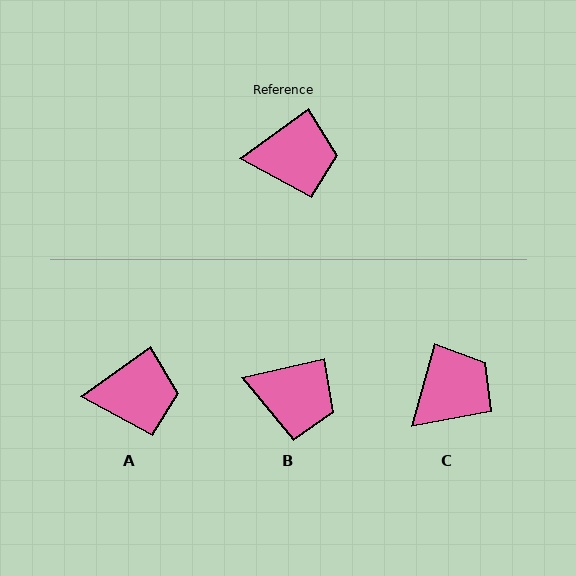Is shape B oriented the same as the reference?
No, it is off by about 22 degrees.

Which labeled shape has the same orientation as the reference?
A.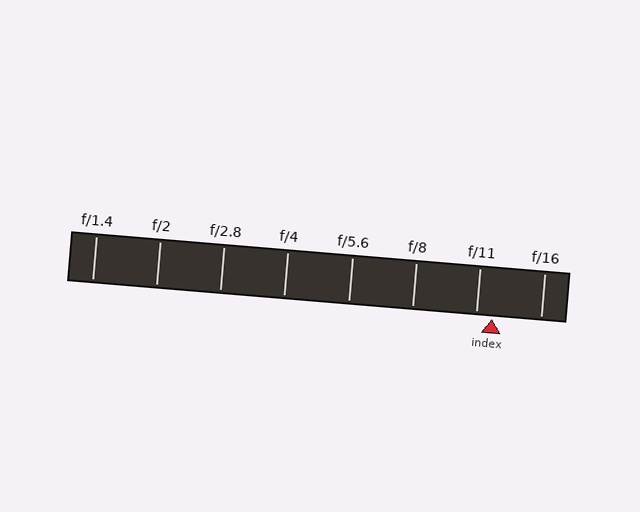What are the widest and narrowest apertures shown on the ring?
The widest aperture shown is f/1.4 and the narrowest is f/16.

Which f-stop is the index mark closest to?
The index mark is closest to f/11.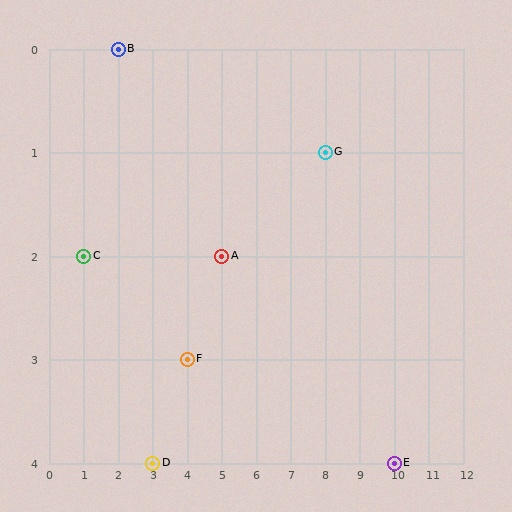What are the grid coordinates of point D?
Point D is at grid coordinates (3, 4).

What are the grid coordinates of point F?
Point F is at grid coordinates (4, 3).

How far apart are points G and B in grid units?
Points G and B are 6 columns and 1 row apart (about 6.1 grid units diagonally).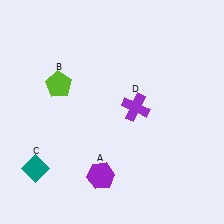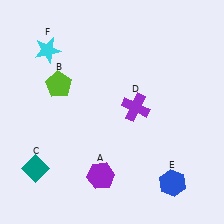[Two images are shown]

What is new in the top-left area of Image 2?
A cyan star (F) was added in the top-left area of Image 2.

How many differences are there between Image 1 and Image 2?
There are 2 differences between the two images.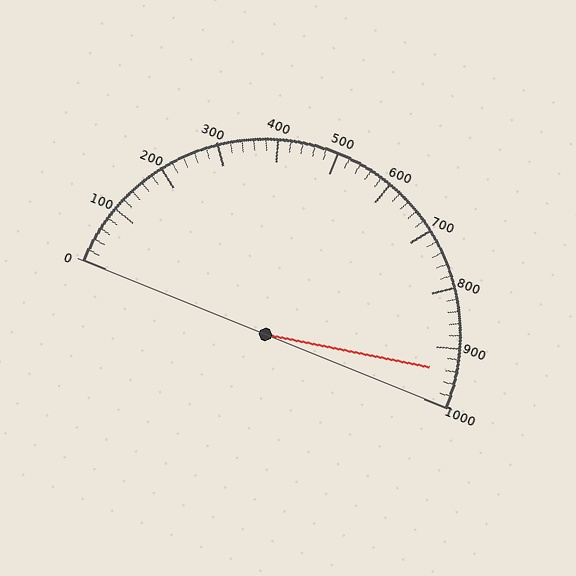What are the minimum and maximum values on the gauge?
The gauge ranges from 0 to 1000.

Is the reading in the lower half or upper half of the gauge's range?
The reading is in the upper half of the range (0 to 1000).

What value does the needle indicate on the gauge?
The needle indicates approximately 940.